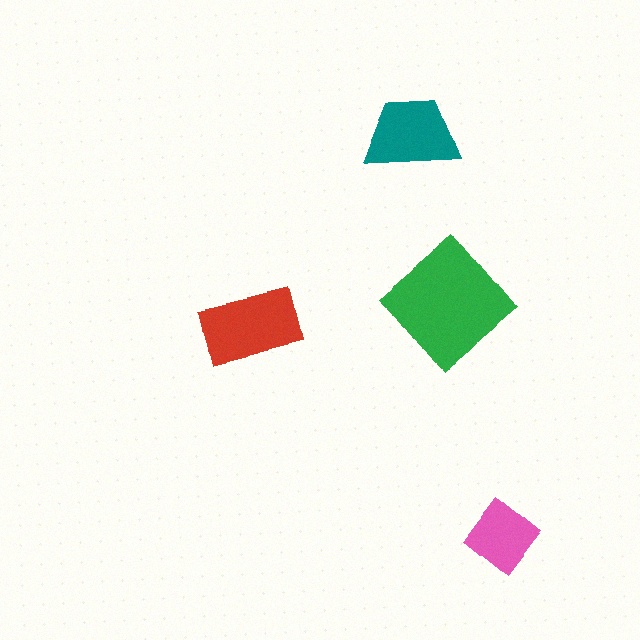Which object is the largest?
The green diamond.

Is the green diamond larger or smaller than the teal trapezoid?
Larger.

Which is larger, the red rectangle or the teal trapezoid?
The red rectangle.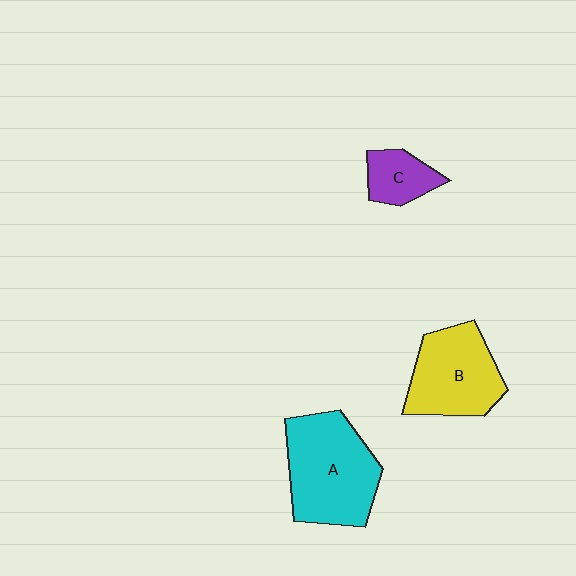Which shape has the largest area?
Shape A (cyan).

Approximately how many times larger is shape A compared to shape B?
Approximately 1.2 times.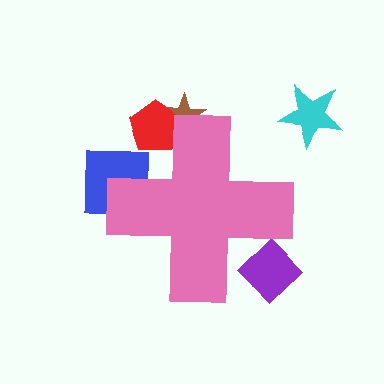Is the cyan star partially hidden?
No, the cyan star is fully visible.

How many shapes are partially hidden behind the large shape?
4 shapes are partially hidden.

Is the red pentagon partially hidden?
Yes, the red pentagon is partially hidden behind the pink cross.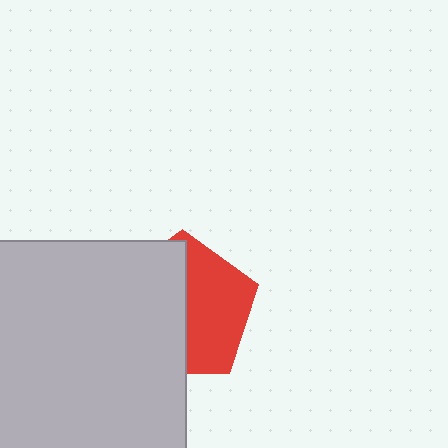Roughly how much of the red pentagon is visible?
About half of it is visible (roughly 46%).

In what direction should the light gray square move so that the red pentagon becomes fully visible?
The light gray square should move left. That is the shortest direction to clear the overlap and leave the red pentagon fully visible.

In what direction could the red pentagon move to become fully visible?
The red pentagon could move right. That would shift it out from behind the light gray square entirely.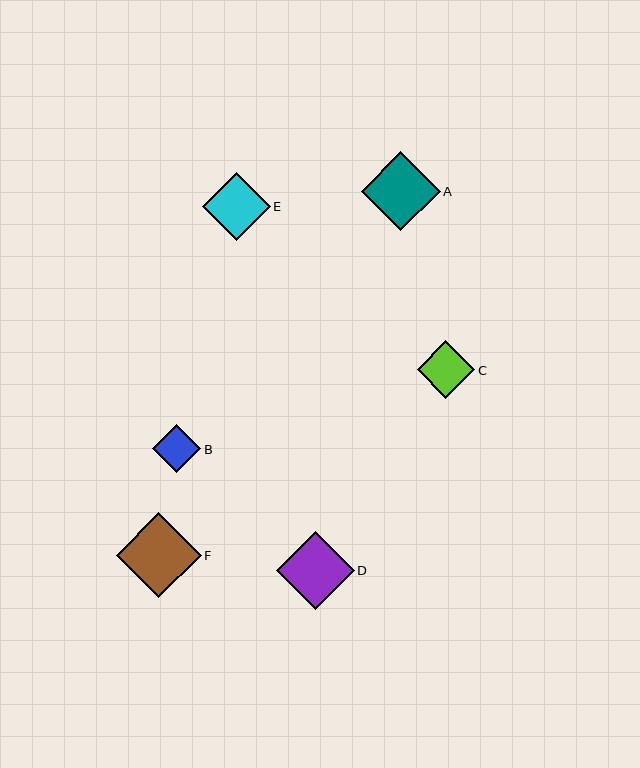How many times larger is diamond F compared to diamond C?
Diamond F is approximately 1.5 times the size of diamond C.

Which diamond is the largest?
Diamond F is the largest with a size of approximately 85 pixels.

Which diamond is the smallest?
Diamond B is the smallest with a size of approximately 48 pixels.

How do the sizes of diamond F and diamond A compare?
Diamond F and diamond A are approximately the same size.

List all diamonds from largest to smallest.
From largest to smallest: F, A, D, E, C, B.